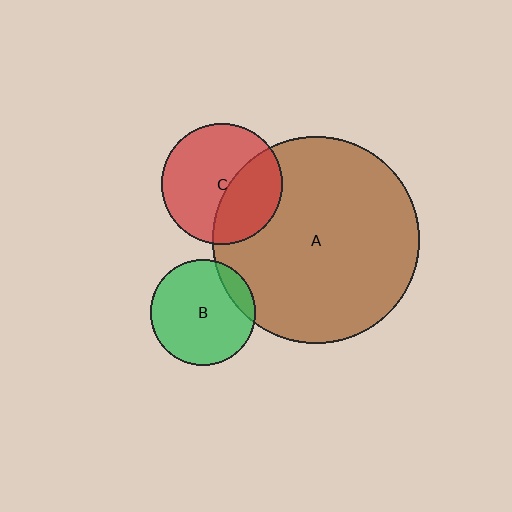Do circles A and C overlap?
Yes.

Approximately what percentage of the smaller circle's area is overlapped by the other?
Approximately 40%.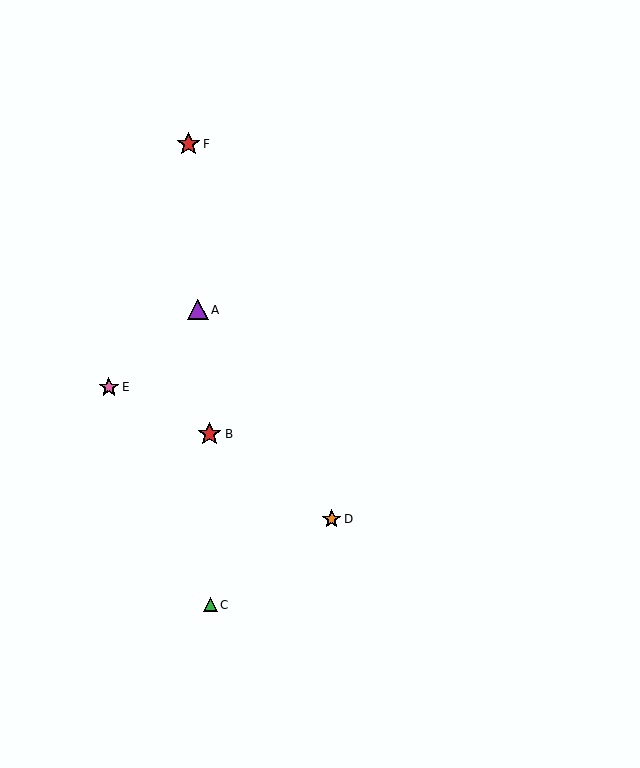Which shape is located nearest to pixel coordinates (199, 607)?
The green triangle (labeled C) at (211, 605) is nearest to that location.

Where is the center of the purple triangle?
The center of the purple triangle is at (198, 310).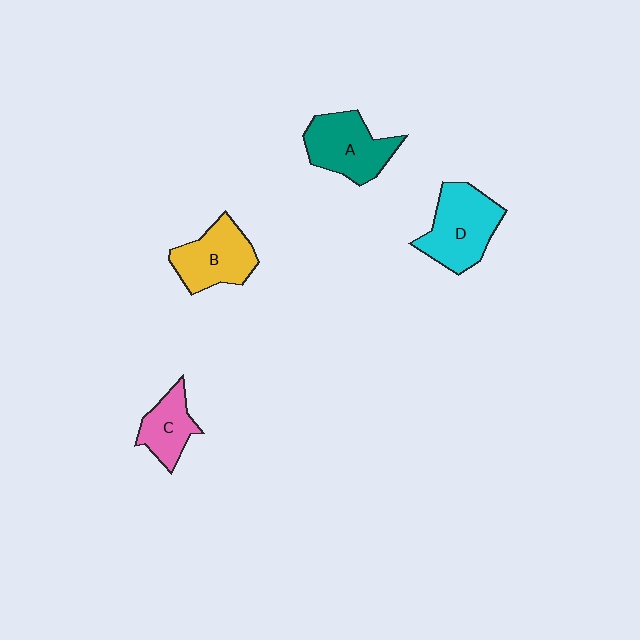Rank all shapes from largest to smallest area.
From largest to smallest: D (cyan), A (teal), B (yellow), C (pink).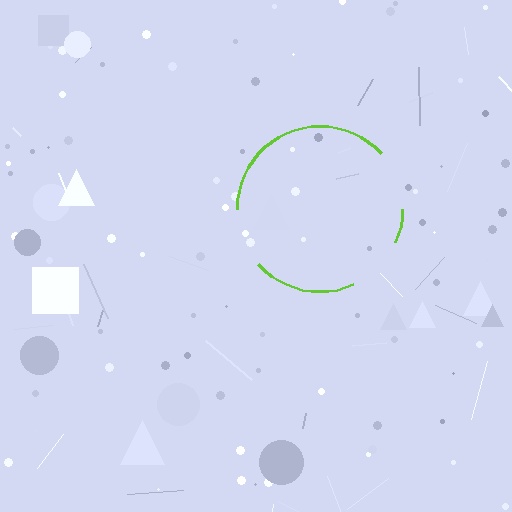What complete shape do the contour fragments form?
The contour fragments form a circle.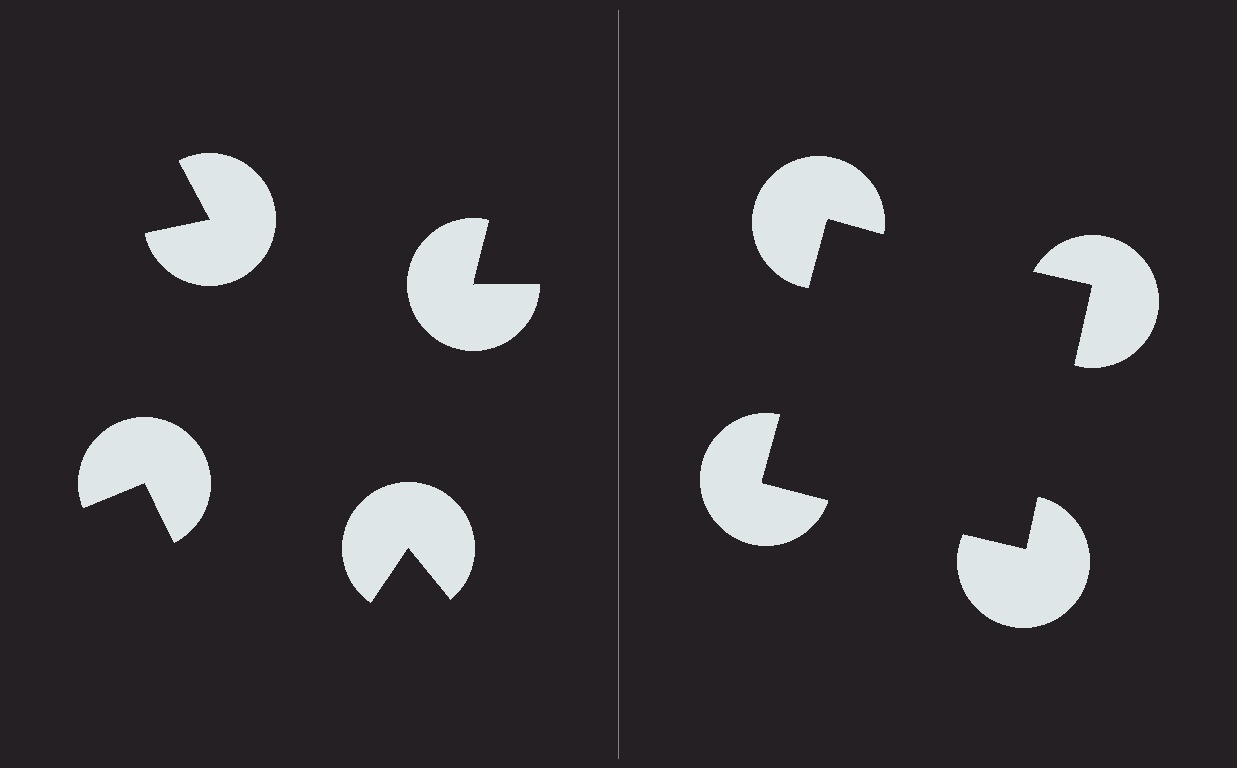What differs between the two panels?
The pac-man discs are positioned identically on both sides; only the wedge orientations differ. On the right they align to a square; on the left they are misaligned.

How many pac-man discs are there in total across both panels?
8 — 4 on each side.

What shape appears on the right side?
An illusory square.